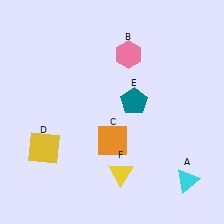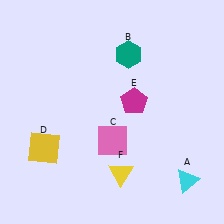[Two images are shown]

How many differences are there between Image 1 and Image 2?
There are 3 differences between the two images.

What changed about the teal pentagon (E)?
In Image 1, E is teal. In Image 2, it changed to magenta.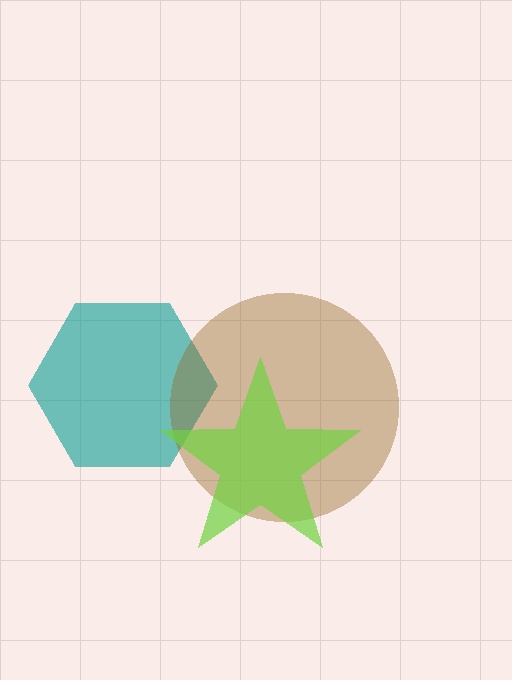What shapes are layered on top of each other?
The layered shapes are: a teal hexagon, a brown circle, a lime star.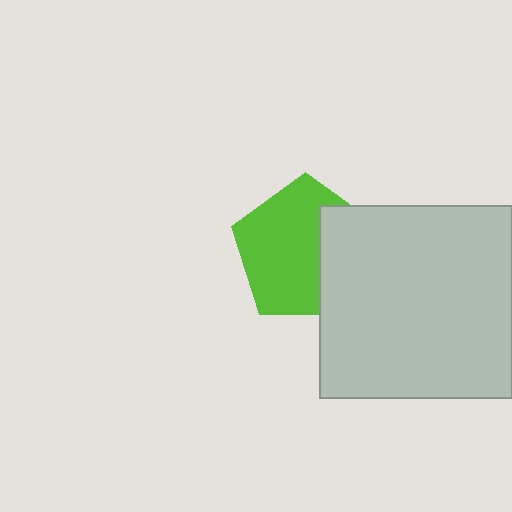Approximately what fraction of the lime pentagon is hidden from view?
Roughly 35% of the lime pentagon is hidden behind the light gray square.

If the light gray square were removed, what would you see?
You would see the complete lime pentagon.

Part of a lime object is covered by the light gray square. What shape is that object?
It is a pentagon.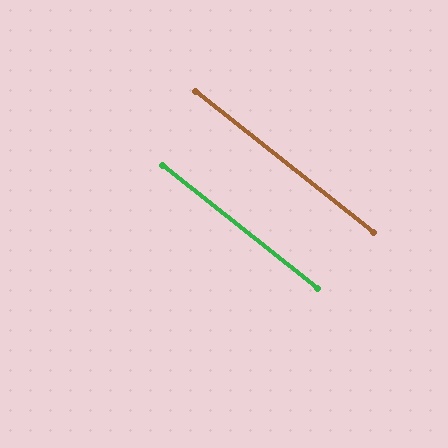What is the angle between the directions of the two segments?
Approximately 0 degrees.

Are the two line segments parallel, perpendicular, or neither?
Parallel — their directions differ by only 0.2°.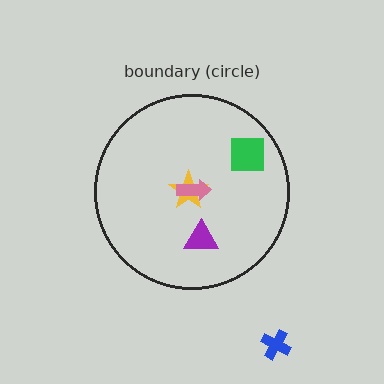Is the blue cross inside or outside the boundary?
Outside.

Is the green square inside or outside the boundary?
Inside.